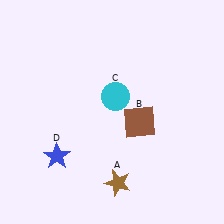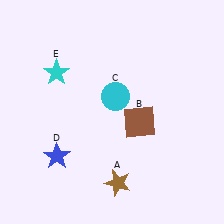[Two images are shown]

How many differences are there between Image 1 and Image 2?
There is 1 difference between the two images.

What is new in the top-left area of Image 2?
A cyan star (E) was added in the top-left area of Image 2.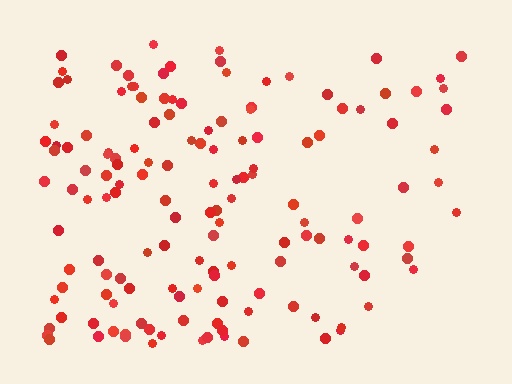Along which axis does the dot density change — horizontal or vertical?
Horizontal.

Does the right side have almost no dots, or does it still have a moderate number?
Still a moderate number, just noticeably fewer than the left.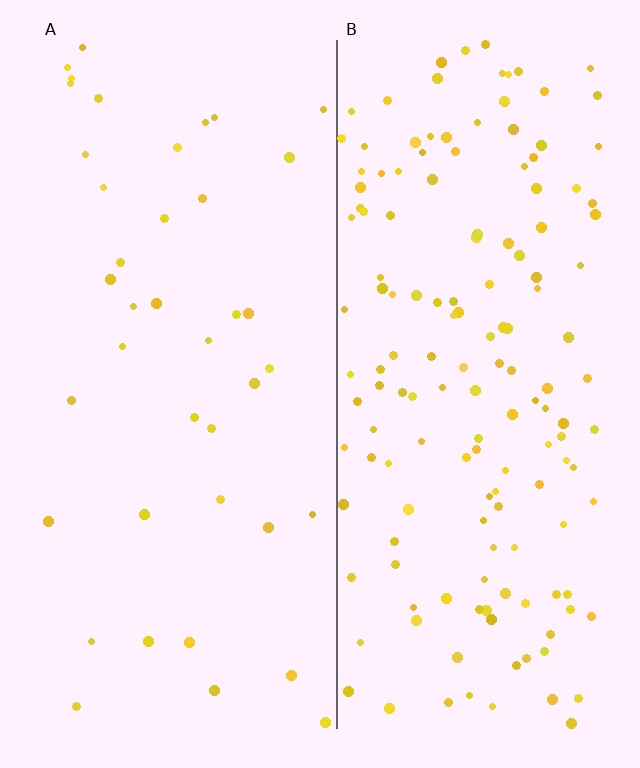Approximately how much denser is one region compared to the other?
Approximately 3.9× — region B over region A.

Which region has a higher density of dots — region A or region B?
B (the right).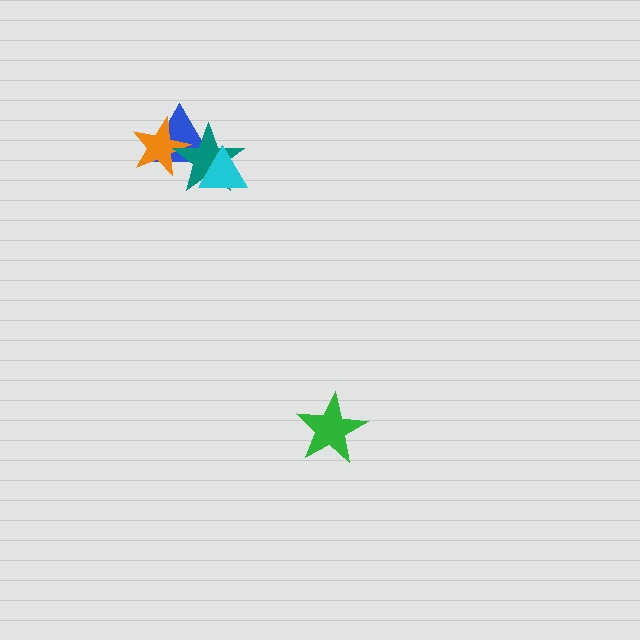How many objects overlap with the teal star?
3 objects overlap with the teal star.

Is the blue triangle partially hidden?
Yes, it is partially covered by another shape.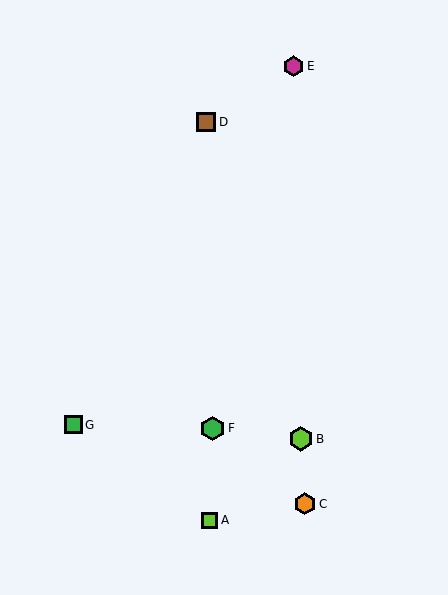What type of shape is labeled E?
Shape E is a magenta hexagon.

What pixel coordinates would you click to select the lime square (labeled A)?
Click at (209, 520) to select the lime square A.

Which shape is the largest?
The green hexagon (labeled F) is the largest.